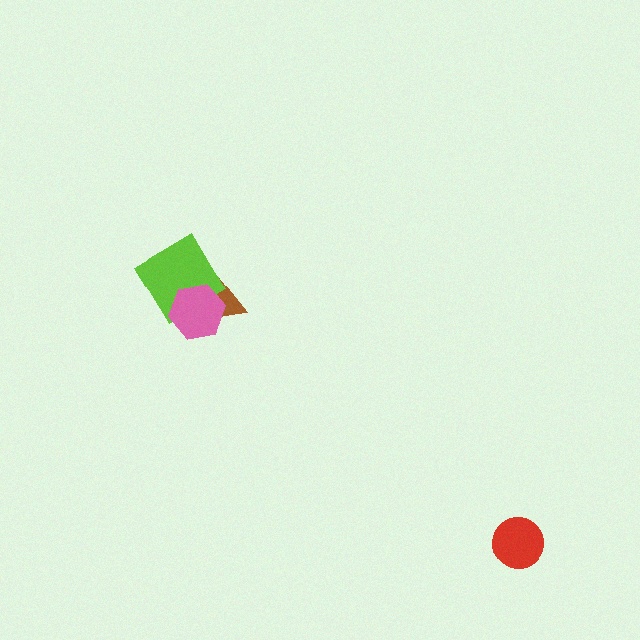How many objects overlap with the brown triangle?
2 objects overlap with the brown triangle.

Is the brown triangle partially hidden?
Yes, it is partially covered by another shape.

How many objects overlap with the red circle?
0 objects overlap with the red circle.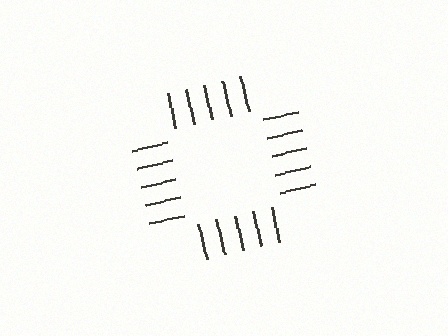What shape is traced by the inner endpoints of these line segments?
An illusory square — the line segments terminate on its edges but no continuous stroke is drawn.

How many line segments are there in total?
20 — 5 along each of the 4 edges.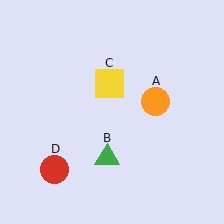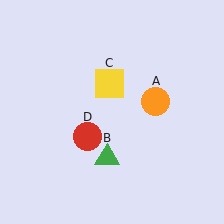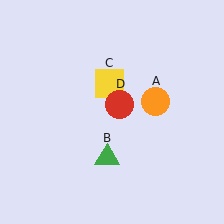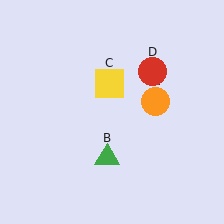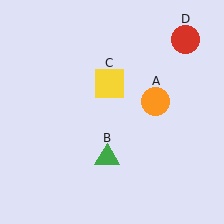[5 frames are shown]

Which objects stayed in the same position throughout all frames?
Orange circle (object A) and green triangle (object B) and yellow square (object C) remained stationary.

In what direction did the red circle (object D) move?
The red circle (object D) moved up and to the right.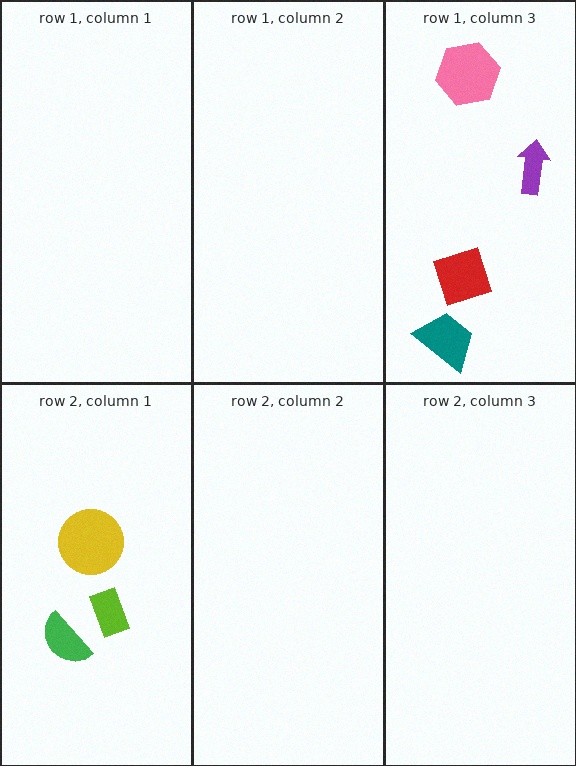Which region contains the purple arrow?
The row 1, column 3 region.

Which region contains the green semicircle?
The row 2, column 1 region.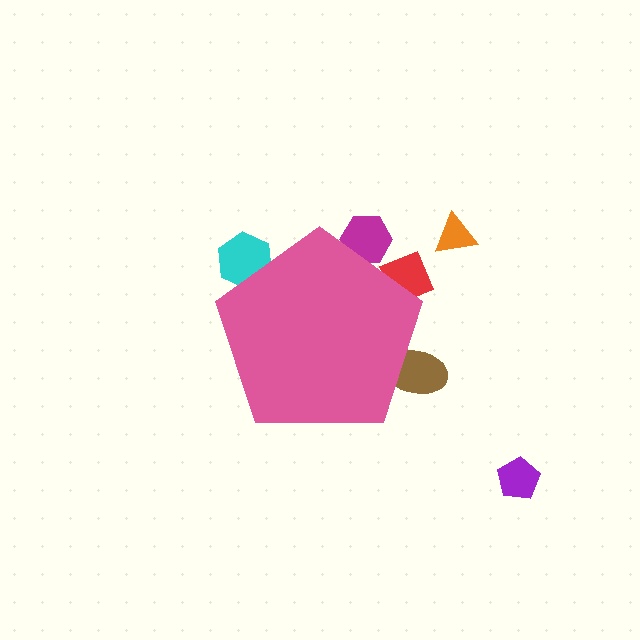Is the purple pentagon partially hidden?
No, the purple pentagon is fully visible.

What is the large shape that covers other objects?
A pink pentagon.